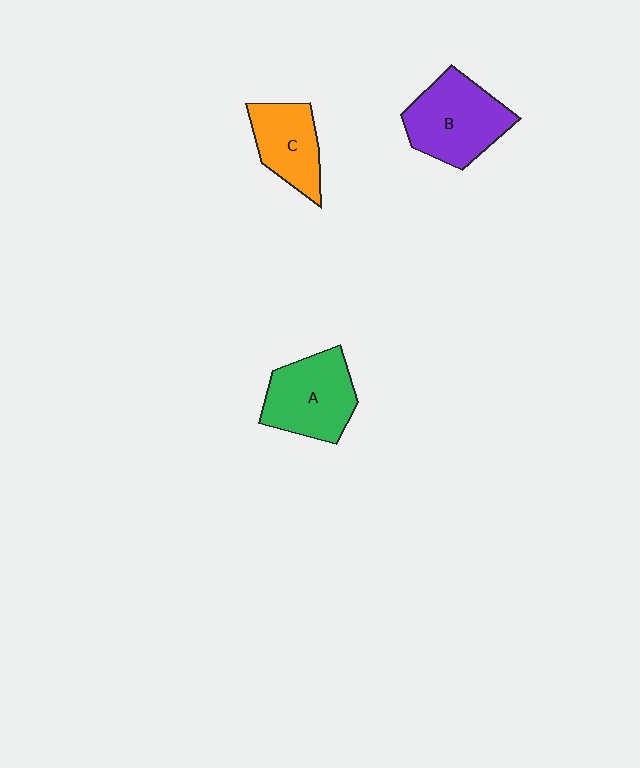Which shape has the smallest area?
Shape C (orange).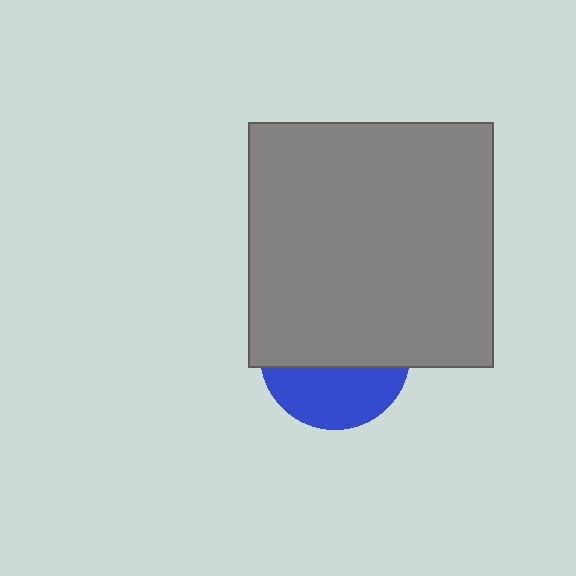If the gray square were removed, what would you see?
You would see the complete blue circle.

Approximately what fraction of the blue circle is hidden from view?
Roughly 61% of the blue circle is hidden behind the gray square.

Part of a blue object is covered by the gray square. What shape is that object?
It is a circle.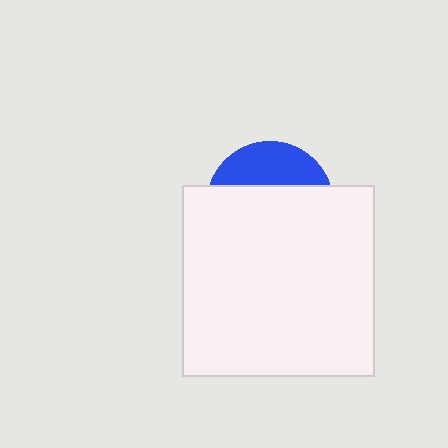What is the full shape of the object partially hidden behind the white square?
The partially hidden object is a blue circle.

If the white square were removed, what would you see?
You would see the complete blue circle.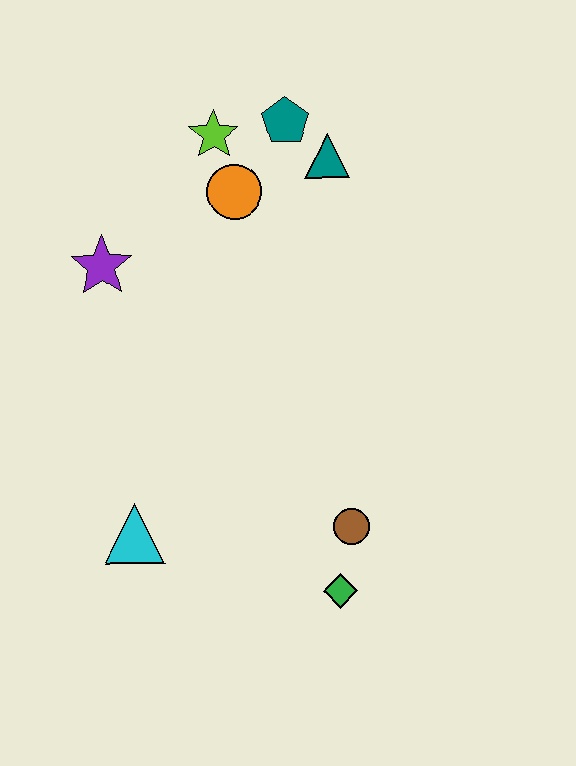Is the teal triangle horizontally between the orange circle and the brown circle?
Yes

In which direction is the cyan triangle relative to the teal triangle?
The cyan triangle is below the teal triangle.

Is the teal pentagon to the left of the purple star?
No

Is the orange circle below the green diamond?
No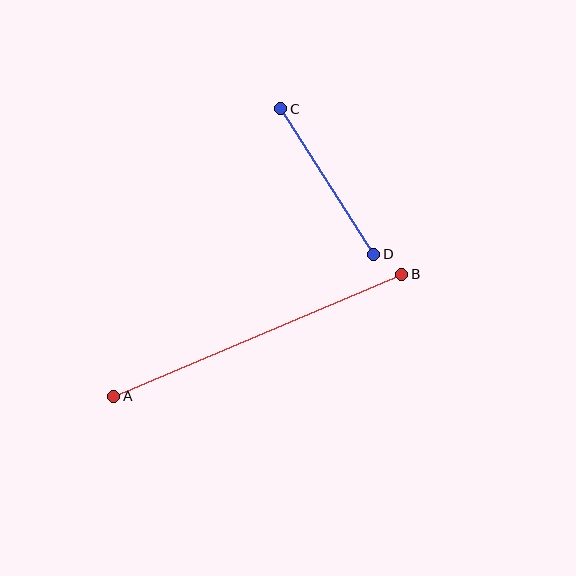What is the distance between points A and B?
The distance is approximately 313 pixels.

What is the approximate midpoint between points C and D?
The midpoint is at approximately (327, 182) pixels.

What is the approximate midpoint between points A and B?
The midpoint is at approximately (258, 335) pixels.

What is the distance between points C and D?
The distance is approximately 173 pixels.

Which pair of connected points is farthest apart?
Points A and B are farthest apart.